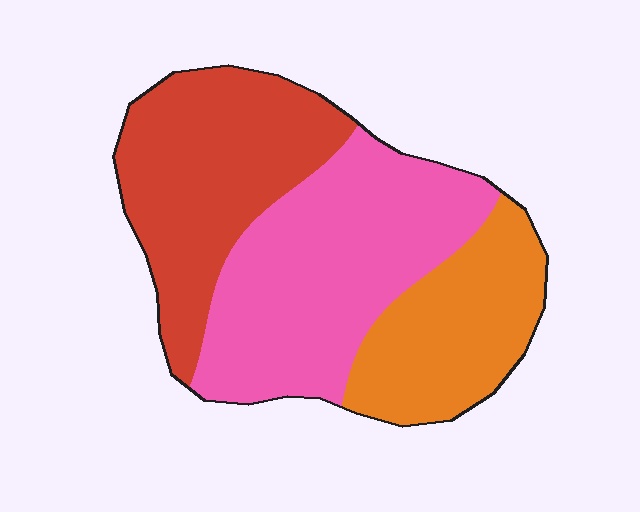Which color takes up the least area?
Orange, at roughly 25%.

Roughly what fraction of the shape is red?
Red covers 34% of the shape.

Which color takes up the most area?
Pink, at roughly 40%.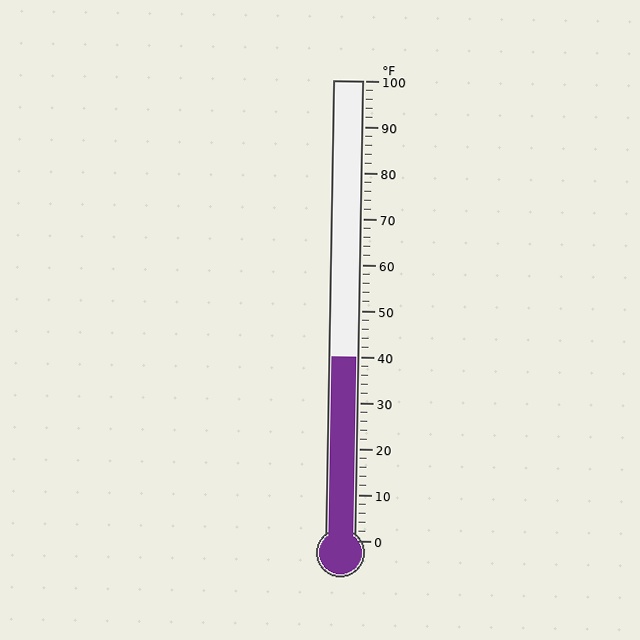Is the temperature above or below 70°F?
The temperature is below 70°F.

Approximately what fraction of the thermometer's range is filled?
The thermometer is filled to approximately 40% of its range.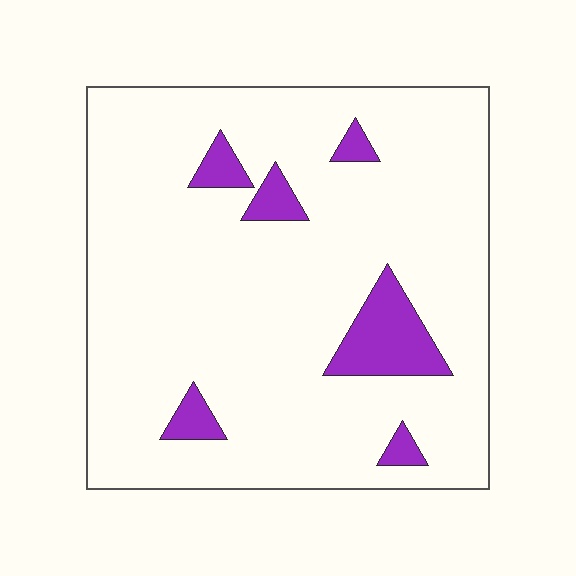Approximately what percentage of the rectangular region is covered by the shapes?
Approximately 10%.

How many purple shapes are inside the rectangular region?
6.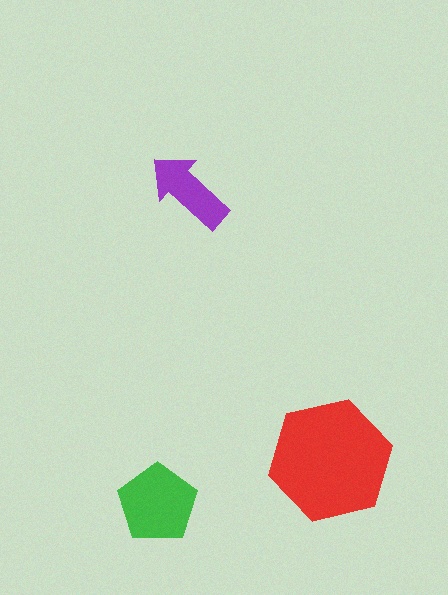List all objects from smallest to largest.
The purple arrow, the green pentagon, the red hexagon.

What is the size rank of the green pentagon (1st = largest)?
2nd.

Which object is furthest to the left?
The green pentagon is leftmost.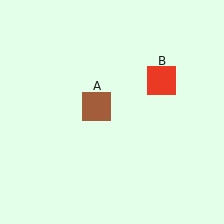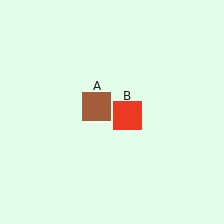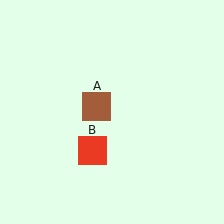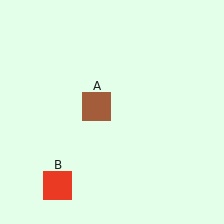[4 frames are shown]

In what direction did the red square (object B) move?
The red square (object B) moved down and to the left.